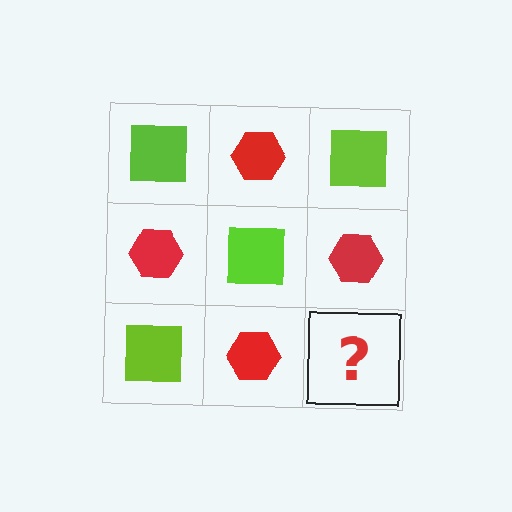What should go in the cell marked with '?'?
The missing cell should contain a lime square.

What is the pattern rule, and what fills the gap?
The rule is that it alternates lime square and red hexagon in a checkerboard pattern. The gap should be filled with a lime square.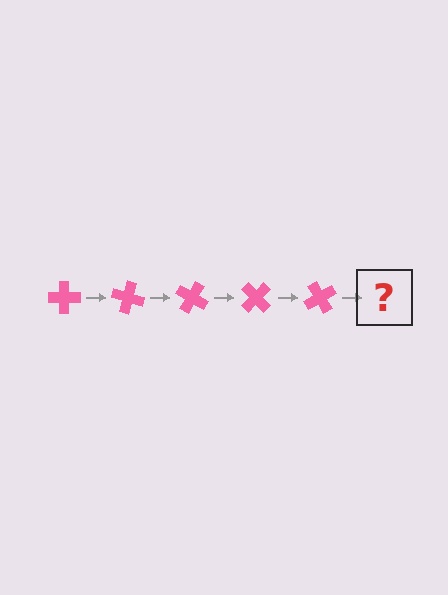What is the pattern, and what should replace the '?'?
The pattern is that the cross rotates 15 degrees each step. The '?' should be a pink cross rotated 75 degrees.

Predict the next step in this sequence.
The next step is a pink cross rotated 75 degrees.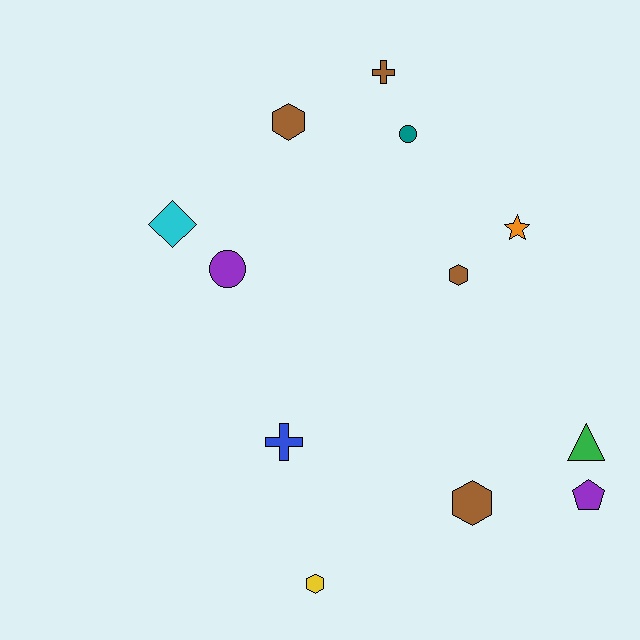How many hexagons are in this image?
There are 4 hexagons.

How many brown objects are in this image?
There are 4 brown objects.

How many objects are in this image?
There are 12 objects.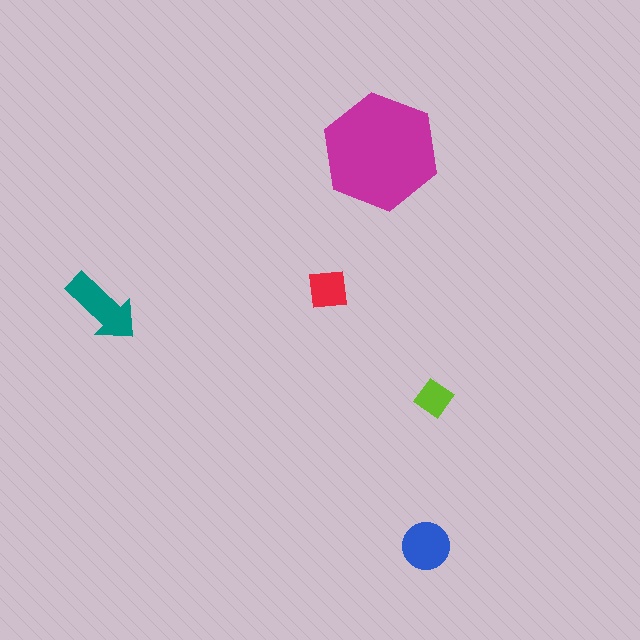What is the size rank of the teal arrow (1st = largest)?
2nd.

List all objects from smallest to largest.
The lime diamond, the red square, the blue circle, the teal arrow, the magenta hexagon.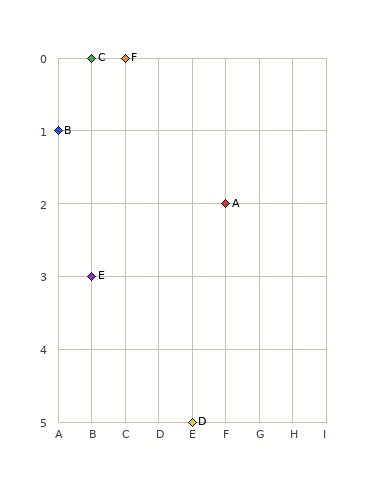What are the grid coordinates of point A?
Point A is at grid coordinates (F, 2).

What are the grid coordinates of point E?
Point E is at grid coordinates (B, 3).